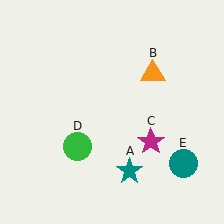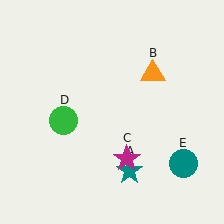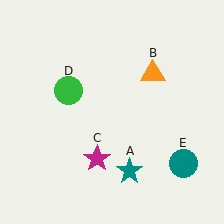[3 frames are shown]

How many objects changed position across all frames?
2 objects changed position: magenta star (object C), green circle (object D).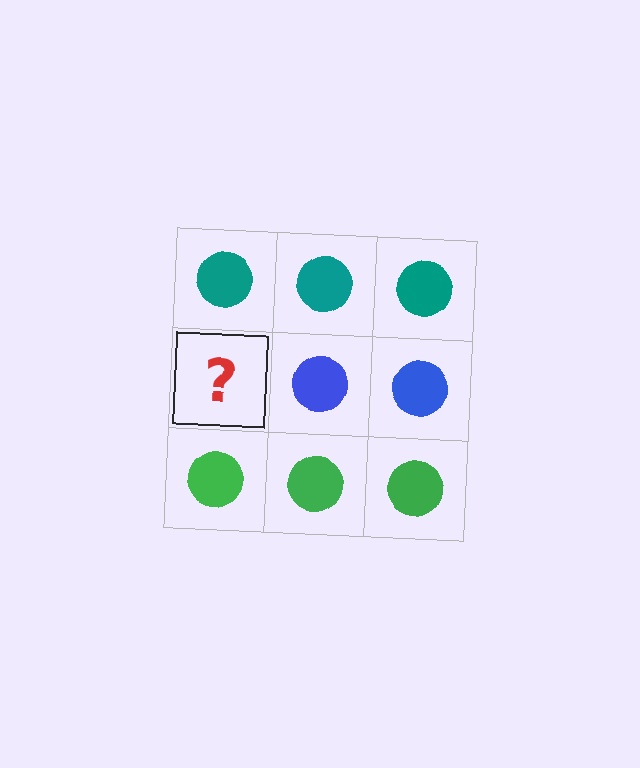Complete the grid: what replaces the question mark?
The question mark should be replaced with a blue circle.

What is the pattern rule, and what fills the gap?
The rule is that each row has a consistent color. The gap should be filled with a blue circle.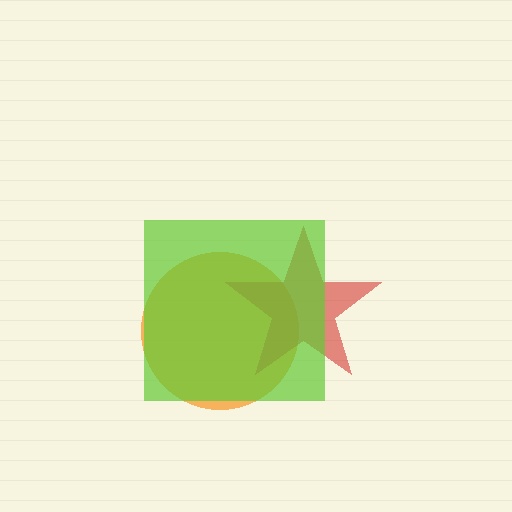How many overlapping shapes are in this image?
There are 3 overlapping shapes in the image.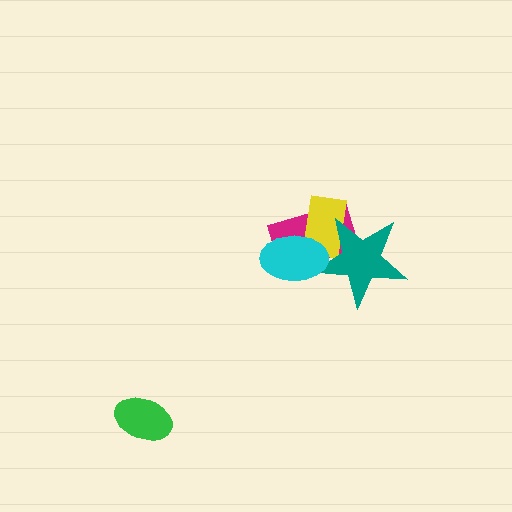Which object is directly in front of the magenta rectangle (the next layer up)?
The yellow rectangle is directly in front of the magenta rectangle.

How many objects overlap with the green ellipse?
0 objects overlap with the green ellipse.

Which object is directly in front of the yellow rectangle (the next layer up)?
The teal star is directly in front of the yellow rectangle.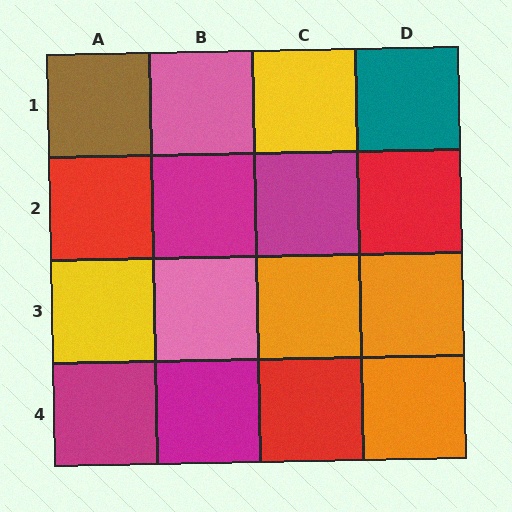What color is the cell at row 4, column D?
Orange.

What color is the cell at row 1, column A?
Brown.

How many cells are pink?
2 cells are pink.